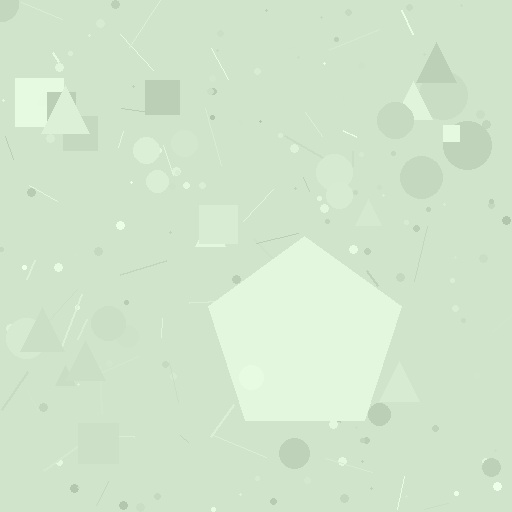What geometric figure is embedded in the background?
A pentagon is embedded in the background.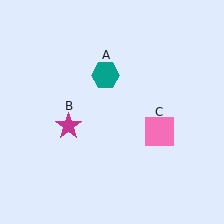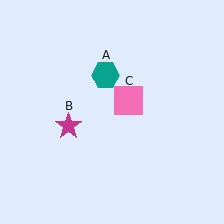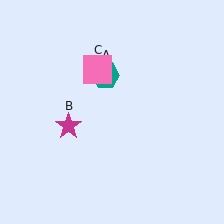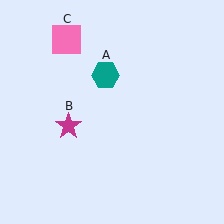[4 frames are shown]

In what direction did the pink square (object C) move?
The pink square (object C) moved up and to the left.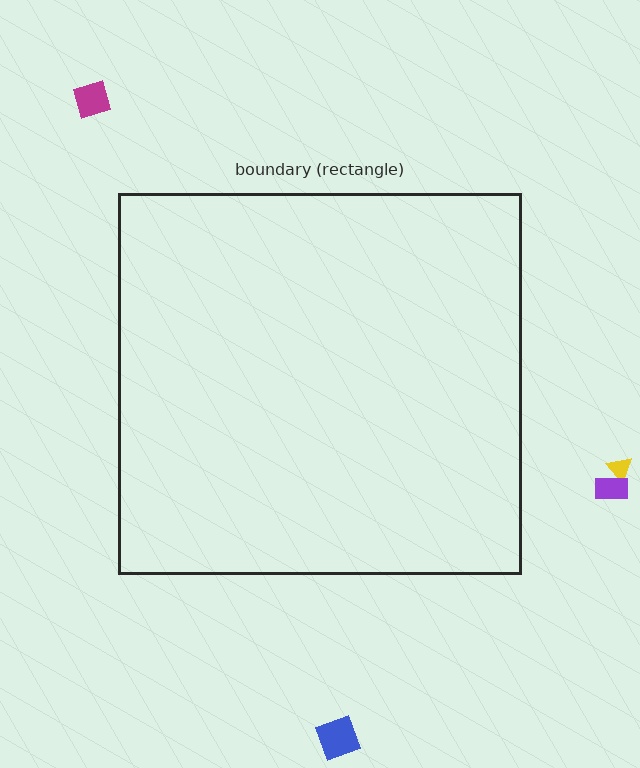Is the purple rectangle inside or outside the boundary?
Outside.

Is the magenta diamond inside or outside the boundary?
Outside.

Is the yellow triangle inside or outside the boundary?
Outside.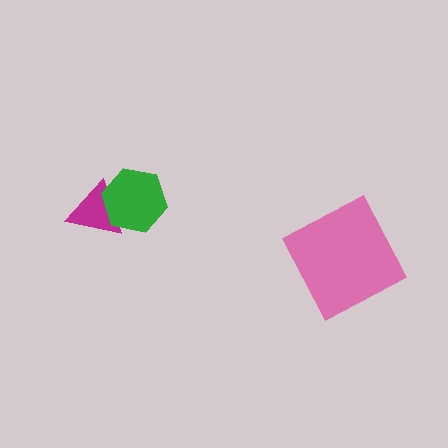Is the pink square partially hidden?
No, no other shape covers it.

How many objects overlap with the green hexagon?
1 object overlaps with the green hexagon.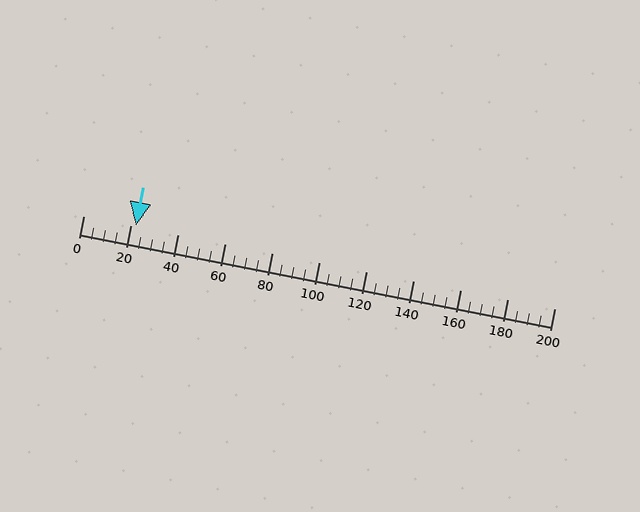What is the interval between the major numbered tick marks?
The major tick marks are spaced 20 units apart.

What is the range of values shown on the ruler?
The ruler shows values from 0 to 200.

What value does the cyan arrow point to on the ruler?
The cyan arrow points to approximately 22.